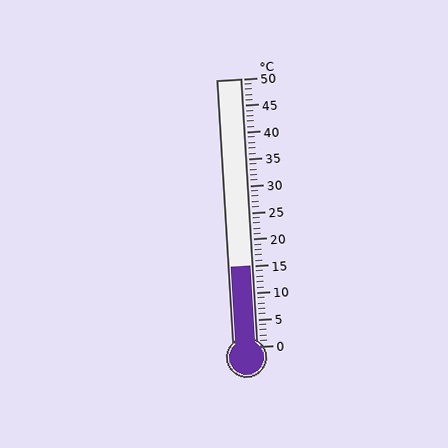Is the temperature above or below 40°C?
The temperature is below 40°C.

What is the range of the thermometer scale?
The thermometer scale ranges from 0°C to 50°C.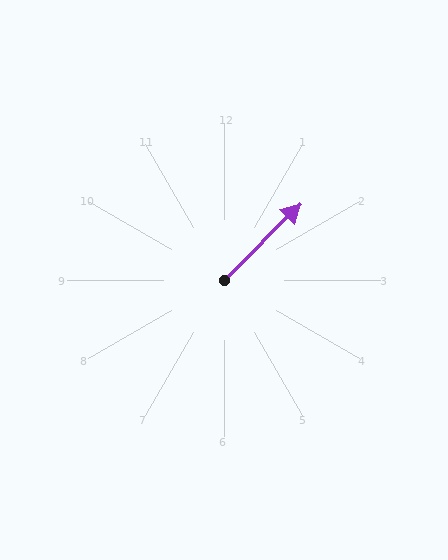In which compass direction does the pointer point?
Northeast.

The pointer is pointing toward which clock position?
Roughly 1 o'clock.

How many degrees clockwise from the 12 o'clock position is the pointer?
Approximately 45 degrees.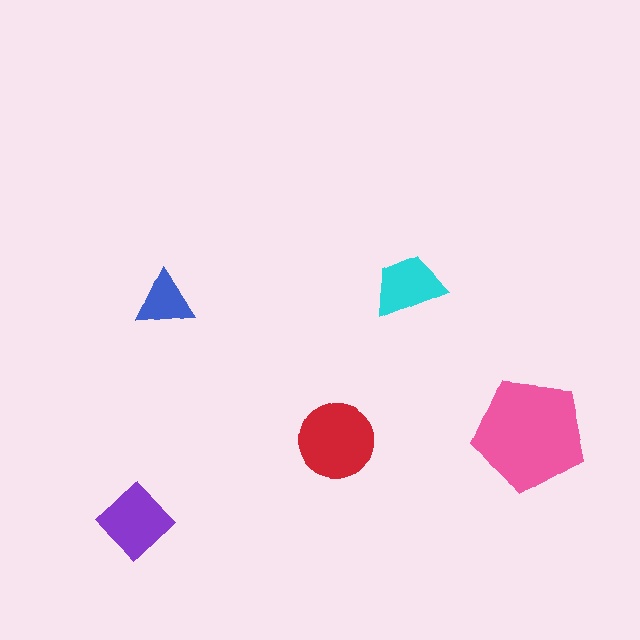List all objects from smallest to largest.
The blue triangle, the cyan trapezoid, the purple diamond, the red circle, the pink pentagon.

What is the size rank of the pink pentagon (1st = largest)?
1st.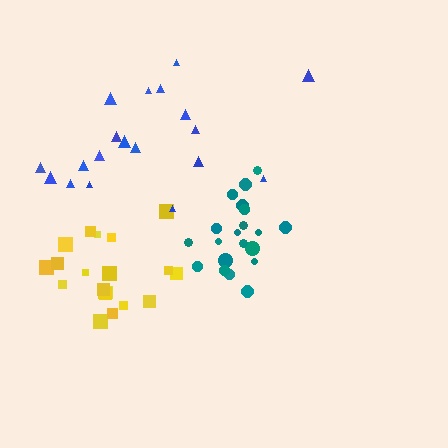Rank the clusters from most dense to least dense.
teal, yellow, blue.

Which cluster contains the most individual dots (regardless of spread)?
Yellow (20).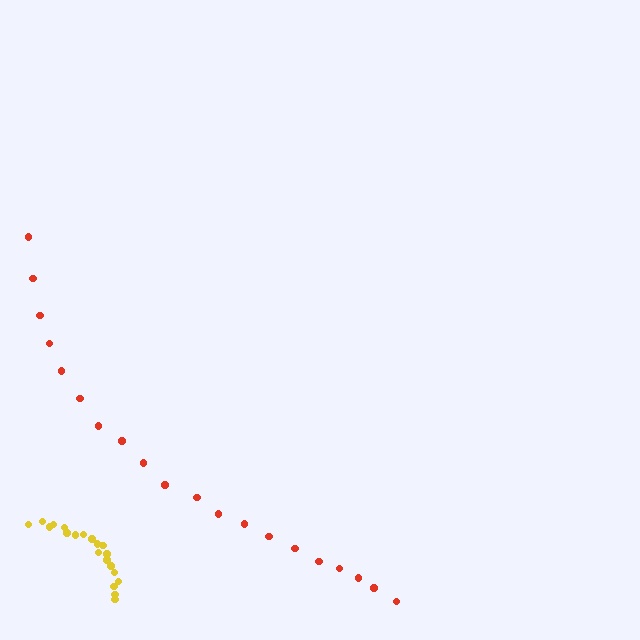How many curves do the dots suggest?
There are 2 distinct paths.